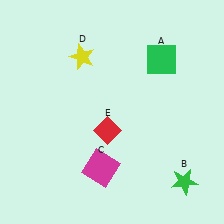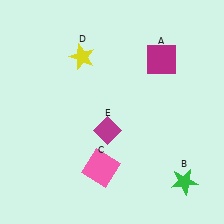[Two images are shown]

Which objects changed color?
A changed from green to magenta. C changed from magenta to pink. E changed from red to magenta.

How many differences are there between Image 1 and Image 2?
There are 3 differences between the two images.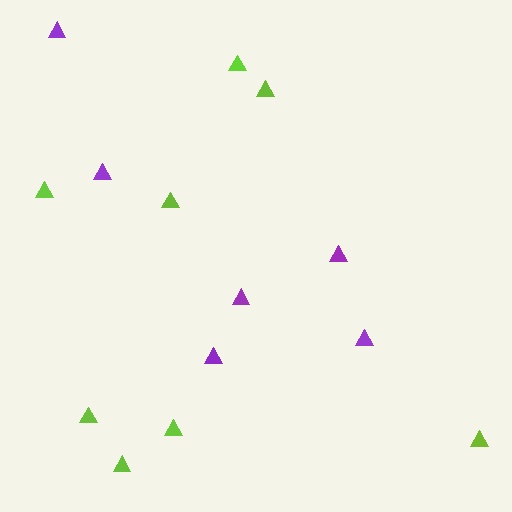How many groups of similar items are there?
There are 2 groups: one group of lime triangles (8) and one group of purple triangles (6).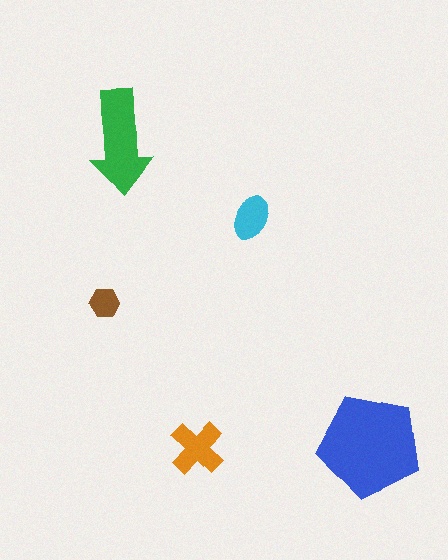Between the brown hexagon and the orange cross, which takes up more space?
The orange cross.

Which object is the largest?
The blue pentagon.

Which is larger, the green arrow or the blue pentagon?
The blue pentagon.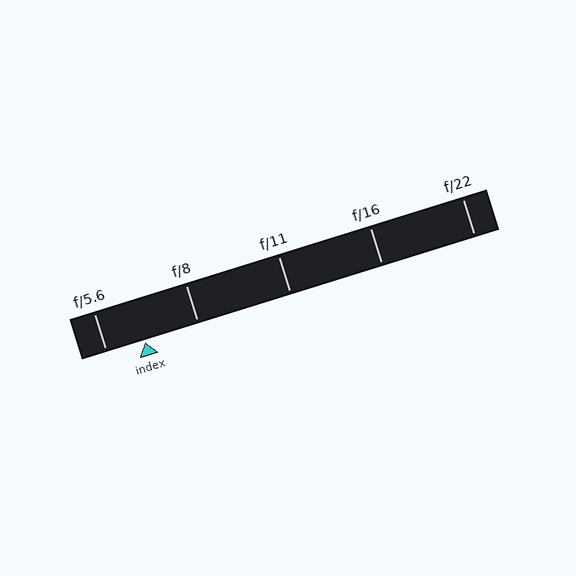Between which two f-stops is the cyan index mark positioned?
The index mark is between f/5.6 and f/8.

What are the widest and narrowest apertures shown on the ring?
The widest aperture shown is f/5.6 and the narrowest is f/22.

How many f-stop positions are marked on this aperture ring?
There are 5 f-stop positions marked.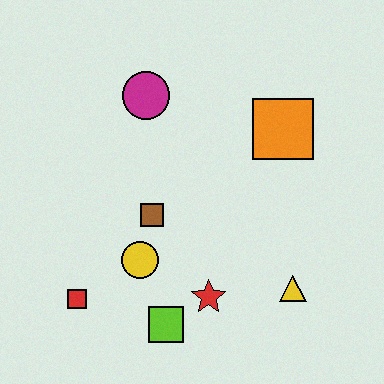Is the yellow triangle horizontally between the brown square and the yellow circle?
No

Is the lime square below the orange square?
Yes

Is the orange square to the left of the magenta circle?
No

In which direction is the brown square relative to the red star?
The brown square is above the red star.